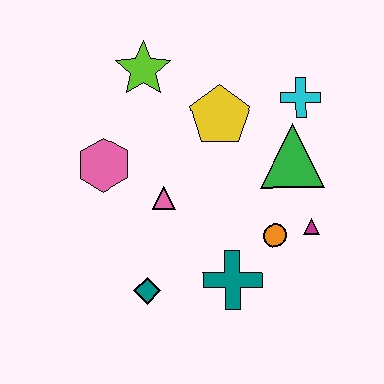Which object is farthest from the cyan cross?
The teal diamond is farthest from the cyan cross.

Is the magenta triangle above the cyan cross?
No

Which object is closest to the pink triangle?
The pink hexagon is closest to the pink triangle.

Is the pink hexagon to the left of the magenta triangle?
Yes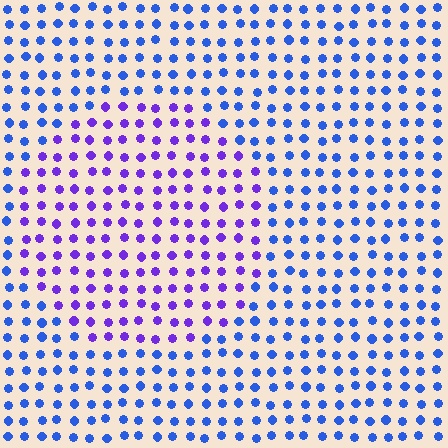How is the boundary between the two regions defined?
The boundary is defined purely by a slight shift in hue (about 40 degrees). Spacing, size, and orientation are identical on both sides.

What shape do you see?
I see a circle.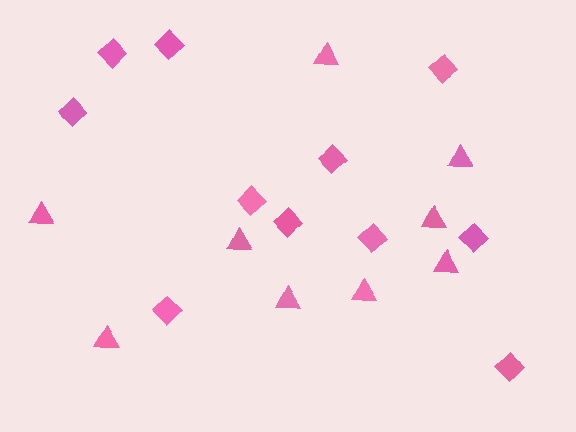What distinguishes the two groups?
There are 2 groups: one group of diamonds (11) and one group of triangles (9).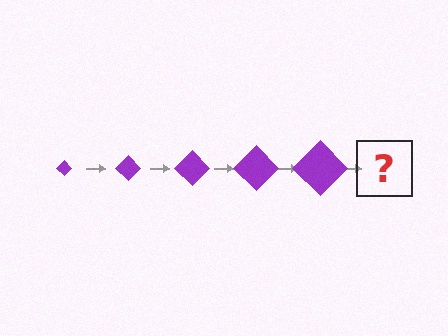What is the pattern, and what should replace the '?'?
The pattern is that the diamond gets progressively larger each step. The '?' should be a purple diamond, larger than the previous one.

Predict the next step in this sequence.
The next step is a purple diamond, larger than the previous one.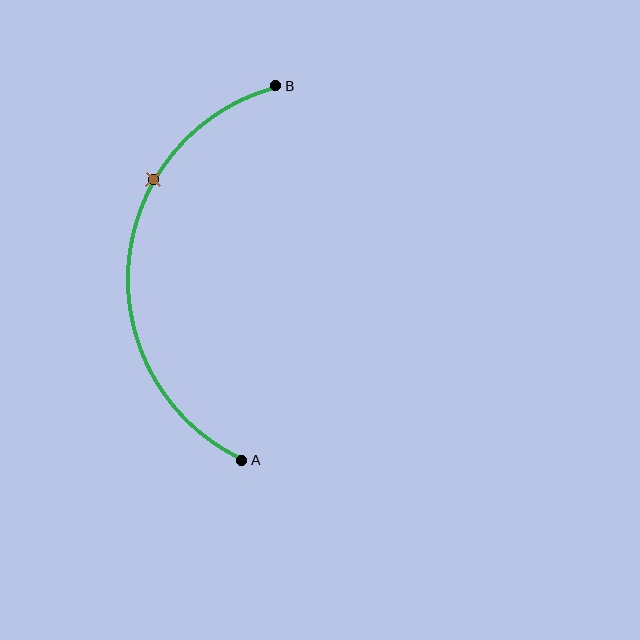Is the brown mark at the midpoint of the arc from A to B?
No. The brown mark lies on the arc but is closer to endpoint B. The arc midpoint would be at the point on the curve equidistant along the arc from both A and B.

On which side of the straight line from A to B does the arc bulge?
The arc bulges to the left of the straight line connecting A and B.